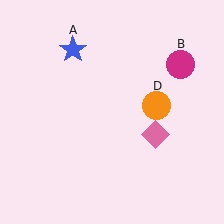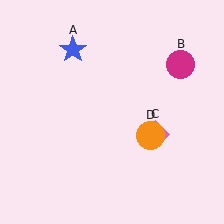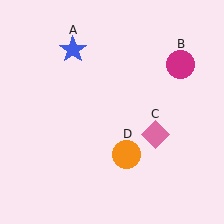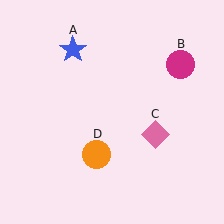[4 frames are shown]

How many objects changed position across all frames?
1 object changed position: orange circle (object D).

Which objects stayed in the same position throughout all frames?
Blue star (object A) and magenta circle (object B) and pink diamond (object C) remained stationary.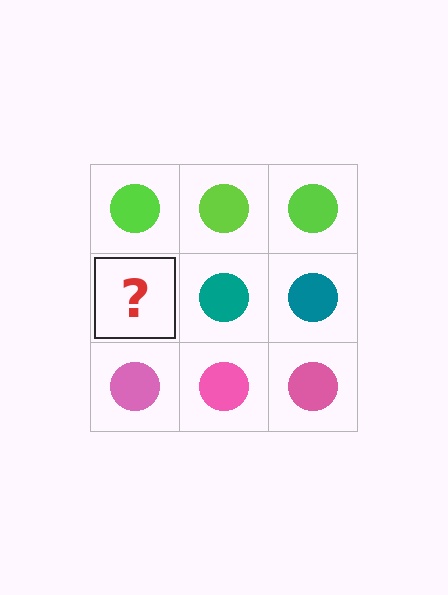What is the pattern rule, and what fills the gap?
The rule is that each row has a consistent color. The gap should be filled with a teal circle.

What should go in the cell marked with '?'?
The missing cell should contain a teal circle.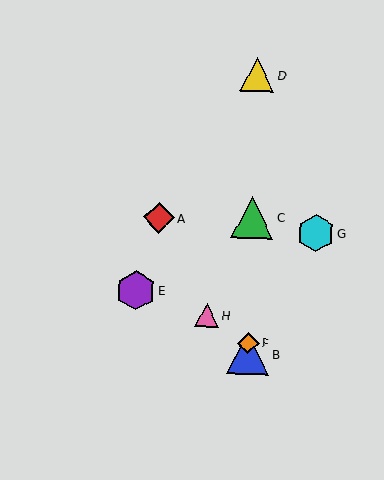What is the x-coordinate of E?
Object E is at x≈136.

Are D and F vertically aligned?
Yes, both are at x≈257.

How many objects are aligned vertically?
4 objects (B, C, D, F) are aligned vertically.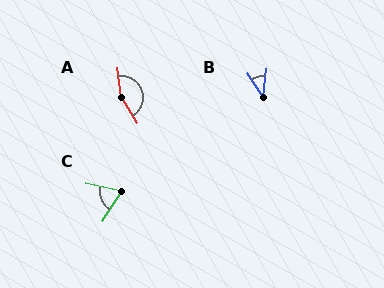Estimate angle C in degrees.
Approximately 69 degrees.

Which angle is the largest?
A, at approximately 156 degrees.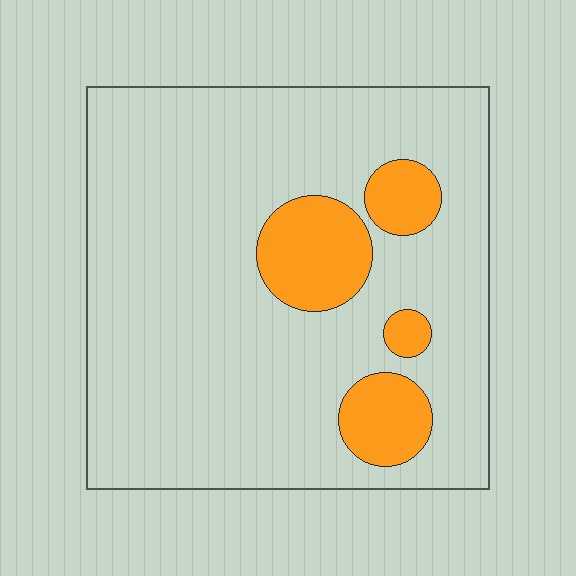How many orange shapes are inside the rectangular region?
4.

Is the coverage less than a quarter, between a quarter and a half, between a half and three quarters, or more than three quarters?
Less than a quarter.